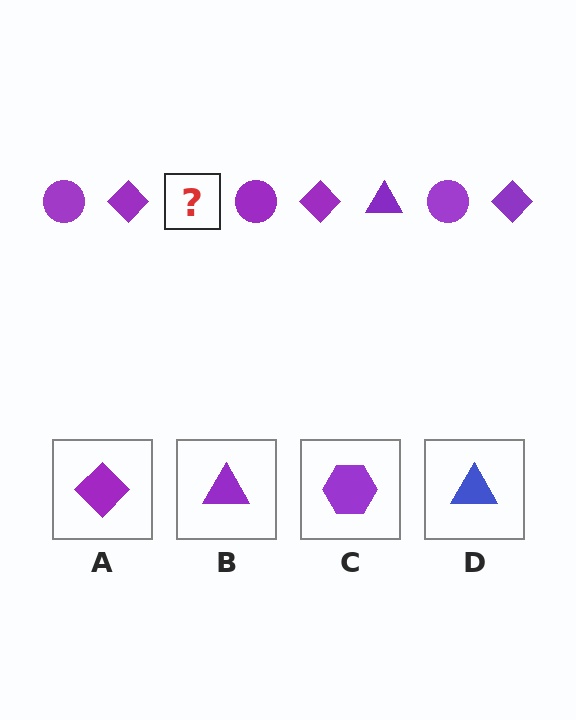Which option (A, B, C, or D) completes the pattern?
B.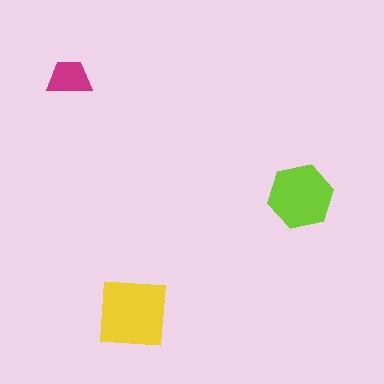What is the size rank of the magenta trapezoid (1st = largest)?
3rd.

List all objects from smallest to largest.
The magenta trapezoid, the lime hexagon, the yellow square.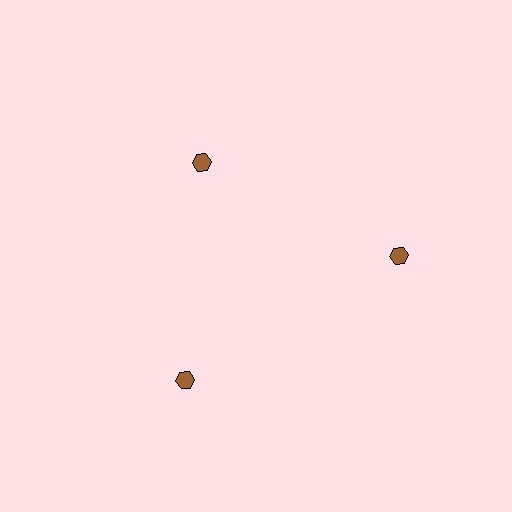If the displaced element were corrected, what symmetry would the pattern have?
It would have 3-fold rotational symmetry — the pattern would map onto itself every 120 degrees.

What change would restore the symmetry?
The symmetry would be restored by moving it outward, back onto the ring so that all 3 hexagons sit at equal angles and equal distance from the center.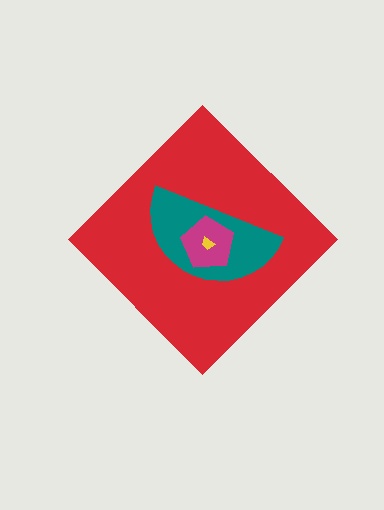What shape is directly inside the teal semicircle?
The magenta pentagon.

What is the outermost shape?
The red diamond.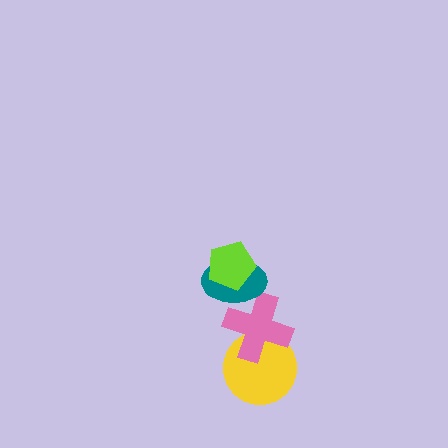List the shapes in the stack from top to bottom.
From top to bottom: the lime pentagon, the teal ellipse, the pink cross, the yellow circle.